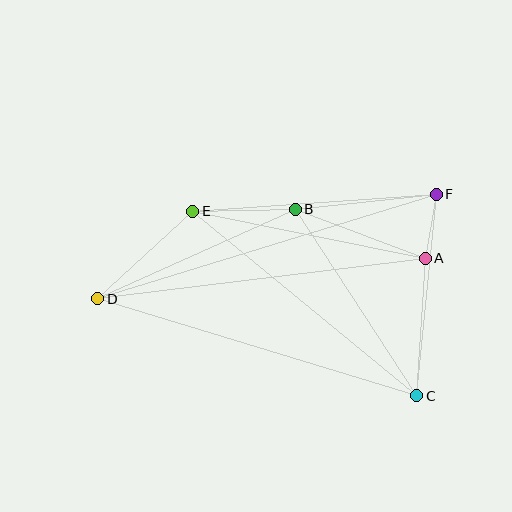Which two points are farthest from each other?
Points D and F are farthest from each other.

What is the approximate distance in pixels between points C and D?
The distance between C and D is approximately 333 pixels.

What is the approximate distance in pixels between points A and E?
The distance between A and E is approximately 237 pixels.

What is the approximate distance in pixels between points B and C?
The distance between B and C is approximately 223 pixels.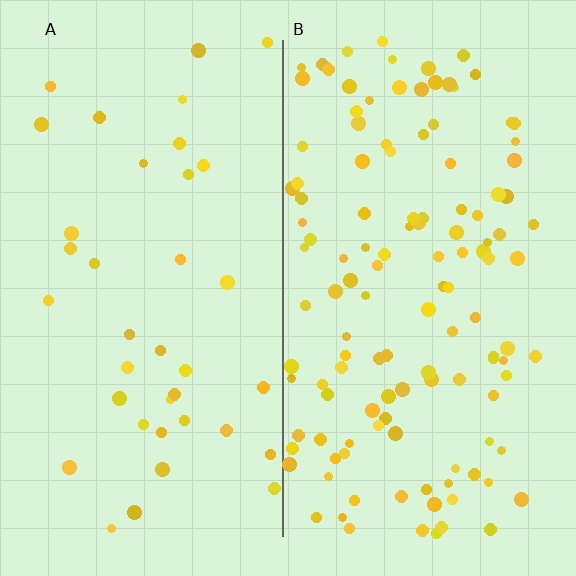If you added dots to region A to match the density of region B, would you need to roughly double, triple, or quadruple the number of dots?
Approximately triple.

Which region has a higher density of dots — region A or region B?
B (the right).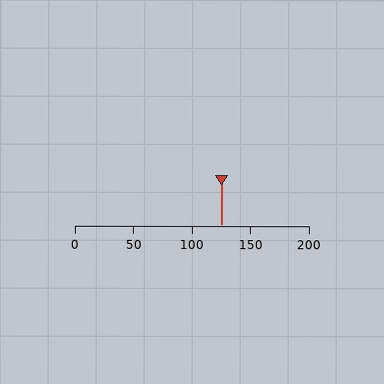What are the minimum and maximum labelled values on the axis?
The axis runs from 0 to 200.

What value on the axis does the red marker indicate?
The marker indicates approximately 125.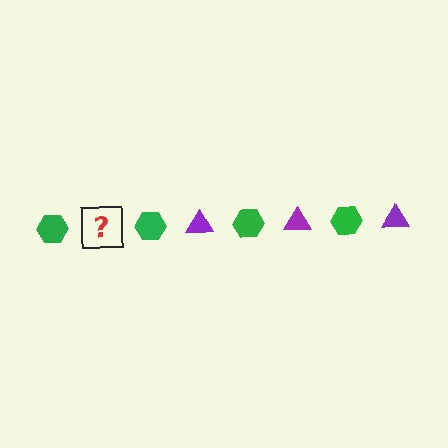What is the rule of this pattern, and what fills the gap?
The rule is that the pattern alternates between green hexagon and purple triangle. The gap should be filled with a purple triangle.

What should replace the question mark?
The question mark should be replaced with a purple triangle.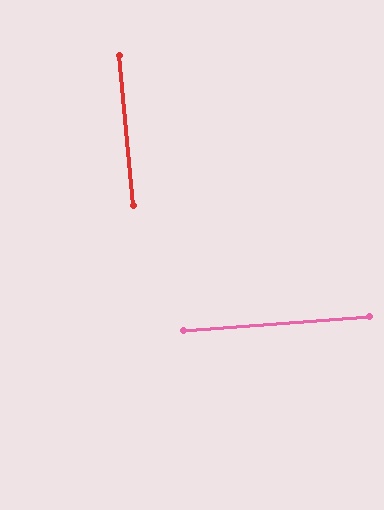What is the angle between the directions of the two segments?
Approximately 89 degrees.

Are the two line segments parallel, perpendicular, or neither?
Perpendicular — they meet at approximately 89°.